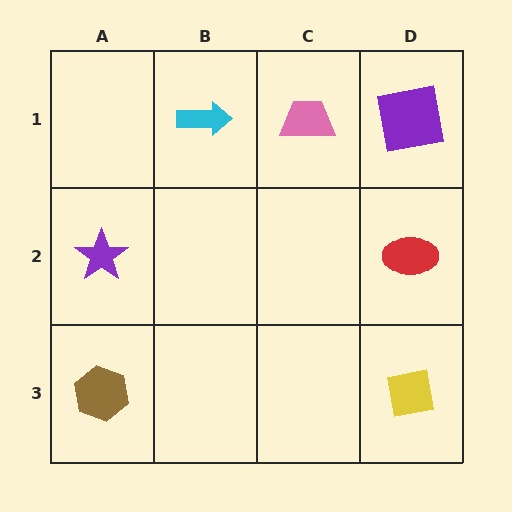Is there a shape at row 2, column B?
No, that cell is empty.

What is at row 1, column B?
A cyan arrow.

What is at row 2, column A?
A purple star.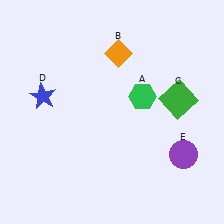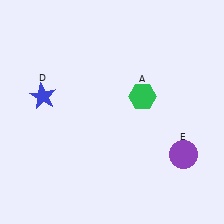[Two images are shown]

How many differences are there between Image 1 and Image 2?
There are 2 differences between the two images.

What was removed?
The green square (C), the orange diamond (B) were removed in Image 2.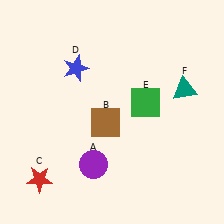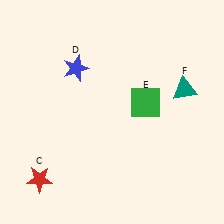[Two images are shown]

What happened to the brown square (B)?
The brown square (B) was removed in Image 2. It was in the bottom-left area of Image 1.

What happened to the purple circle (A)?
The purple circle (A) was removed in Image 2. It was in the bottom-left area of Image 1.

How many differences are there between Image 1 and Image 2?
There are 2 differences between the two images.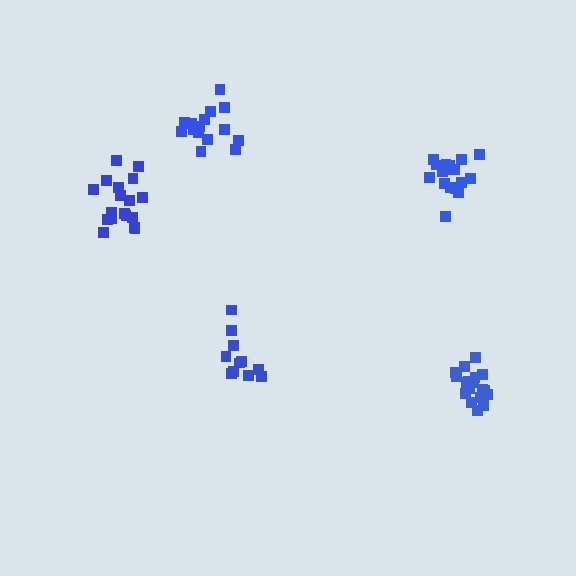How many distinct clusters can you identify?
There are 5 distinct clusters.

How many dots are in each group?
Group 1: 12 dots, Group 2: 18 dots, Group 3: 15 dots, Group 4: 18 dots, Group 5: 17 dots (80 total).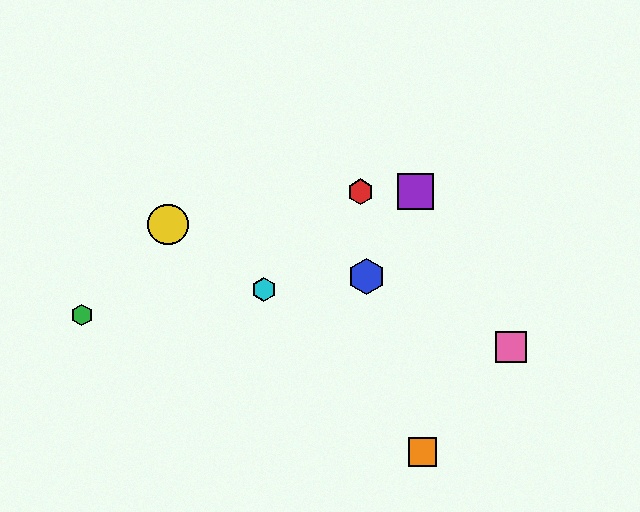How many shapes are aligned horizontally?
2 shapes (the red hexagon, the purple square) are aligned horizontally.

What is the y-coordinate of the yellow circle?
The yellow circle is at y≈224.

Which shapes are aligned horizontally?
The red hexagon, the purple square are aligned horizontally.